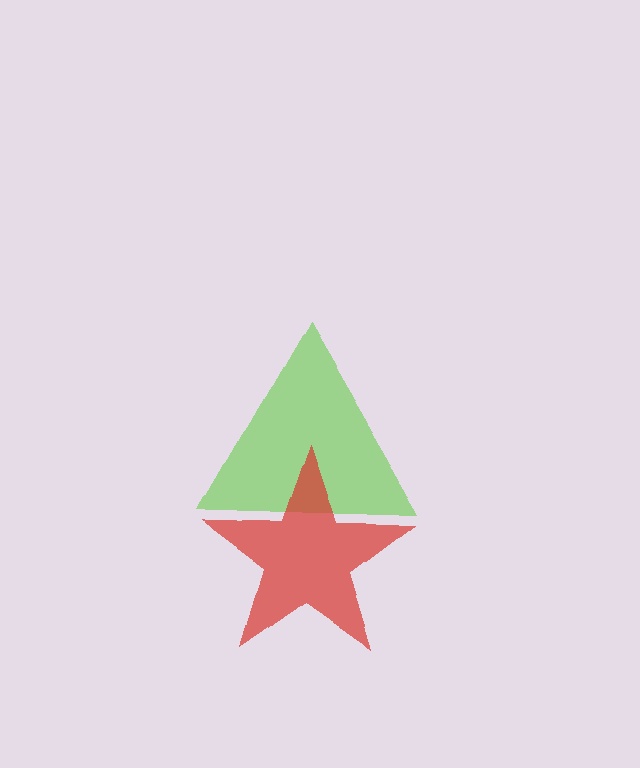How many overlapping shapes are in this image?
There are 2 overlapping shapes in the image.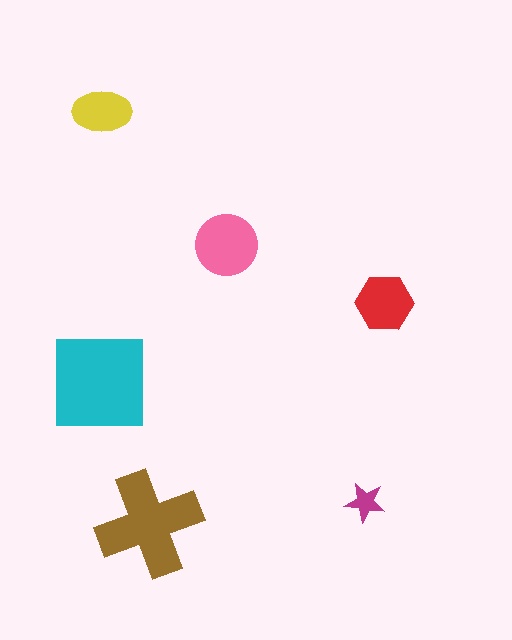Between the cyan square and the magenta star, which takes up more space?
The cyan square.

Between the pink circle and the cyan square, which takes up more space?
The cyan square.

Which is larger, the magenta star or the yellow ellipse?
The yellow ellipse.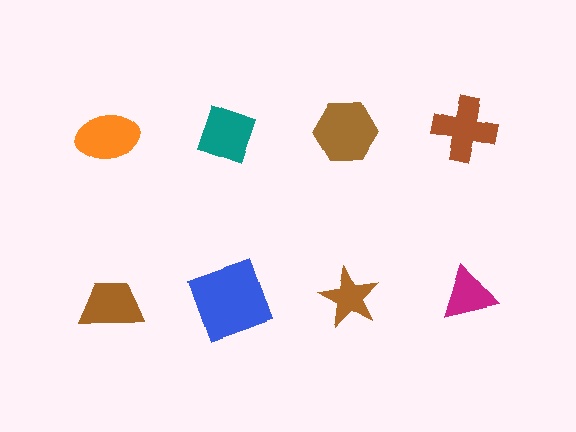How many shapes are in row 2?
4 shapes.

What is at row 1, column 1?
An orange ellipse.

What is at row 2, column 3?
A brown star.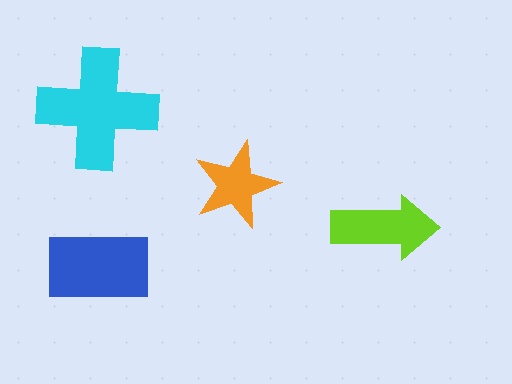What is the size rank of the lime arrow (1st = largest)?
3rd.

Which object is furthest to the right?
The lime arrow is rightmost.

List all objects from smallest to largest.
The orange star, the lime arrow, the blue rectangle, the cyan cross.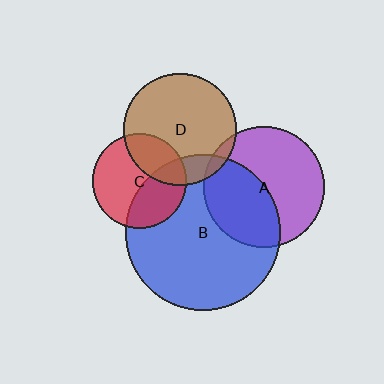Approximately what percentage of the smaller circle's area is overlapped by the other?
Approximately 5%.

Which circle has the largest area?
Circle B (blue).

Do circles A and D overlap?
Yes.